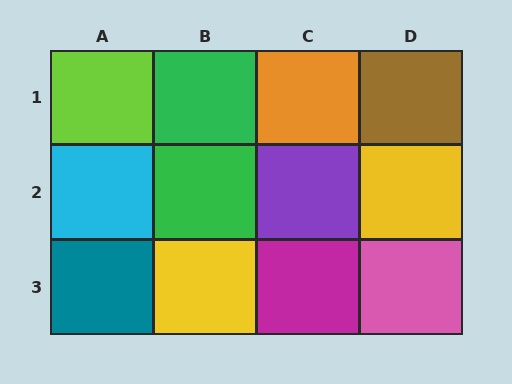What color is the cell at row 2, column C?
Purple.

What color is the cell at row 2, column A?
Cyan.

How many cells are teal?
1 cell is teal.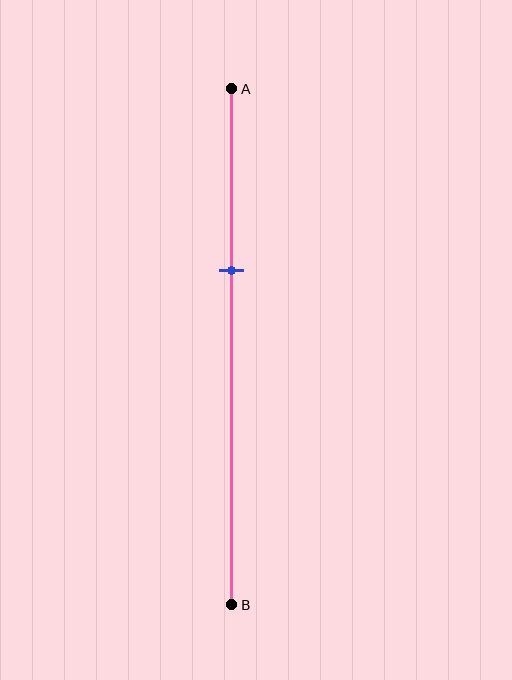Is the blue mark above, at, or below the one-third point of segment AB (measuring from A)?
The blue mark is approximately at the one-third point of segment AB.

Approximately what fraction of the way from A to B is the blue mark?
The blue mark is approximately 35% of the way from A to B.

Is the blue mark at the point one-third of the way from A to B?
Yes, the mark is approximately at the one-third point.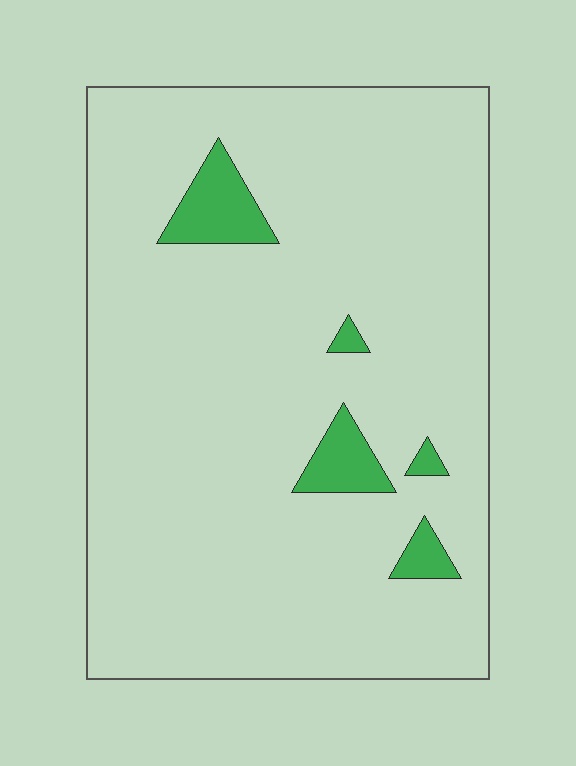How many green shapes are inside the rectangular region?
5.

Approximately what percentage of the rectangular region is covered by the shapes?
Approximately 5%.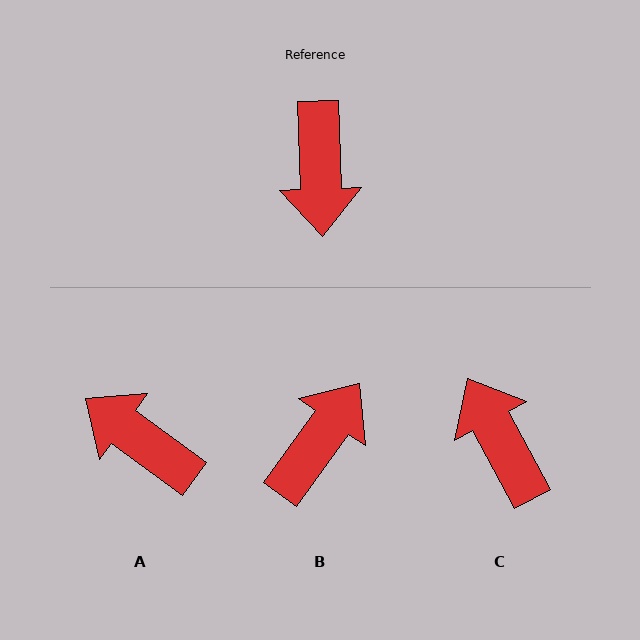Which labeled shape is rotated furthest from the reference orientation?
C, about 154 degrees away.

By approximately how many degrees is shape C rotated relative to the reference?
Approximately 154 degrees clockwise.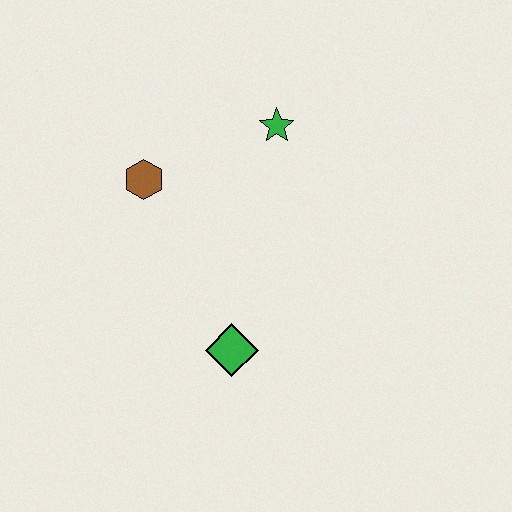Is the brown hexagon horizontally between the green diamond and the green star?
No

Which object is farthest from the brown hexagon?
The green diamond is farthest from the brown hexagon.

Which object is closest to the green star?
The brown hexagon is closest to the green star.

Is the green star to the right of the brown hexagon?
Yes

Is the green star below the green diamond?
No